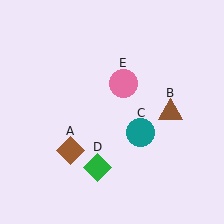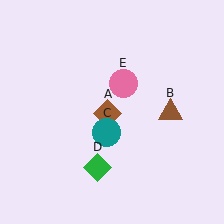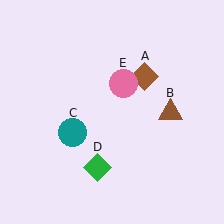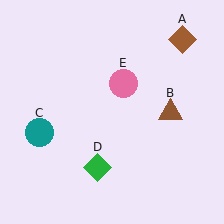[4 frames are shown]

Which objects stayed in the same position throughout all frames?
Brown triangle (object B) and green diamond (object D) and pink circle (object E) remained stationary.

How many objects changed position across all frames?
2 objects changed position: brown diamond (object A), teal circle (object C).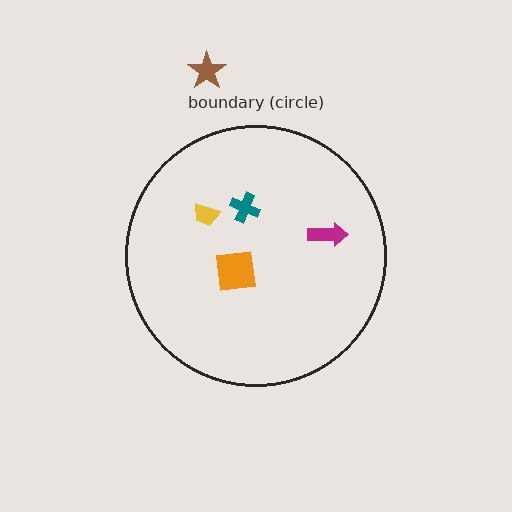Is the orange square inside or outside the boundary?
Inside.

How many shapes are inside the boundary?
4 inside, 1 outside.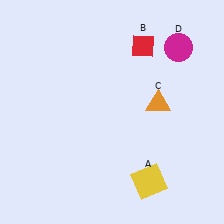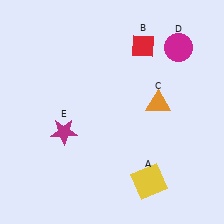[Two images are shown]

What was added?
A magenta star (E) was added in Image 2.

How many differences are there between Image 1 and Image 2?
There is 1 difference between the two images.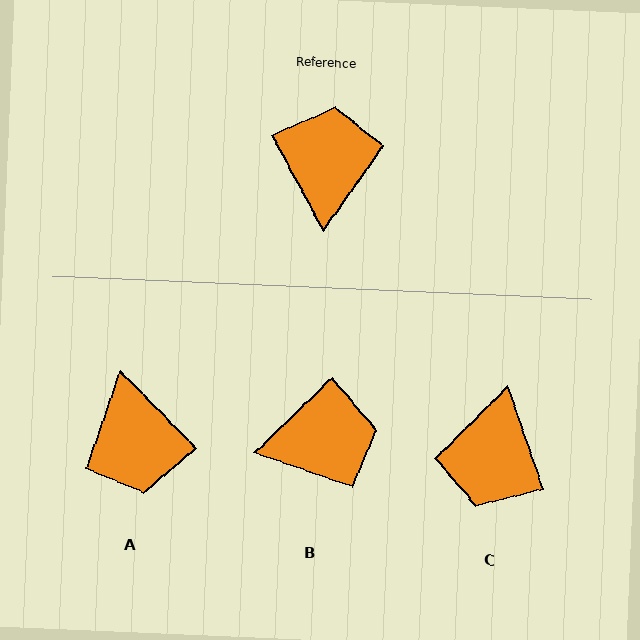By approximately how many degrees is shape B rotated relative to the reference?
Approximately 74 degrees clockwise.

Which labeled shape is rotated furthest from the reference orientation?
C, about 170 degrees away.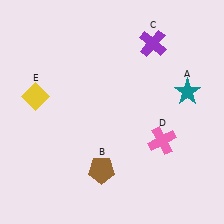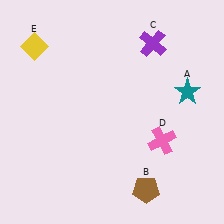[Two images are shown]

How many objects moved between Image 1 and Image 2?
2 objects moved between the two images.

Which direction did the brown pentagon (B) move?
The brown pentagon (B) moved right.